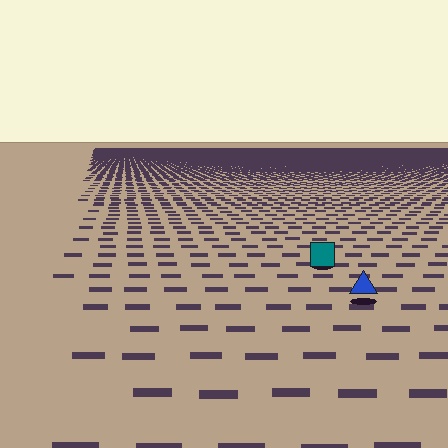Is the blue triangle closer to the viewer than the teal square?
Yes. The blue triangle is closer — you can tell from the texture gradient: the ground texture is coarser near it.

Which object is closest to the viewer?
The blue triangle is closest. The texture marks near it are larger and more spread out.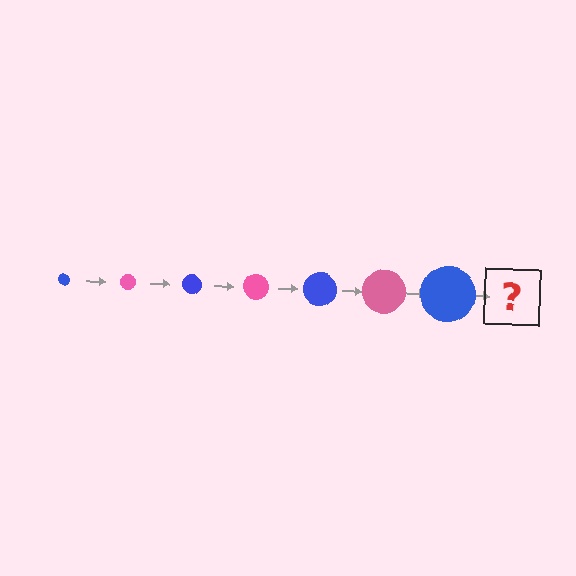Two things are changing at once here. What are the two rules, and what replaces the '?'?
The two rules are that the circle grows larger each step and the color cycles through blue and pink. The '?' should be a pink circle, larger than the previous one.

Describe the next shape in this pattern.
It should be a pink circle, larger than the previous one.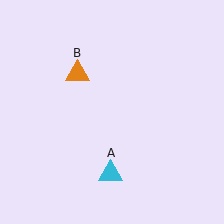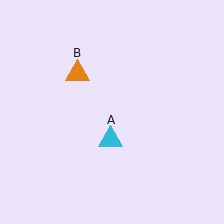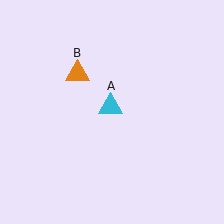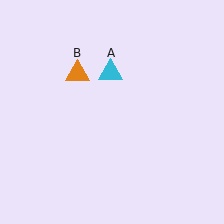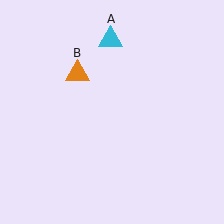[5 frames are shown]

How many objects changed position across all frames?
1 object changed position: cyan triangle (object A).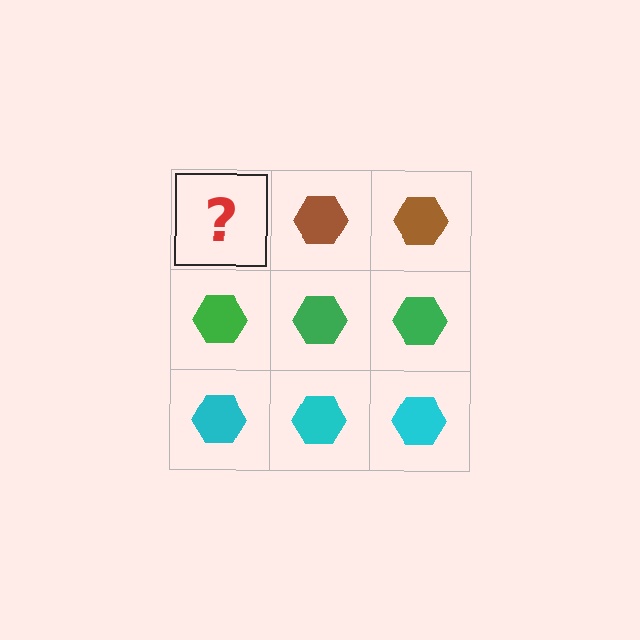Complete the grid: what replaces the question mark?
The question mark should be replaced with a brown hexagon.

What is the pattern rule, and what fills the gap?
The rule is that each row has a consistent color. The gap should be filled with a brown hexagon.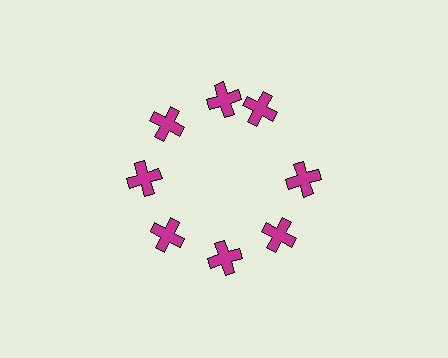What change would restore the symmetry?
The symmetry would be restored by rotating it back into even spacing with its neighbors so that all 8 crosses sit at equal angles and equal distance from the center.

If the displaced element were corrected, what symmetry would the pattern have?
It would have 8-fold rotational symmetry — the pattern would map onto itself every 45 degrees.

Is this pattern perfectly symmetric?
No. The 8 magenta crosses are arranged in a ring, but one element near the 2 o'clock position is rotated out of alignment along the ring, breaking the 8-fold rotational symmetry.